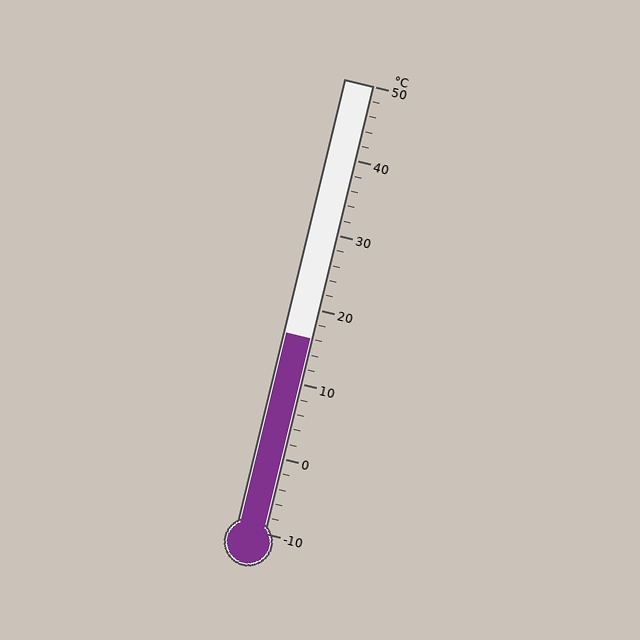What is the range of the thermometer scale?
The thermometer scale ranges from -10°C to 50°C.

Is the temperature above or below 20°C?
The temperature is below 20°C.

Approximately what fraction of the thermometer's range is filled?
The thermometer is filled to approximately 45% of its range.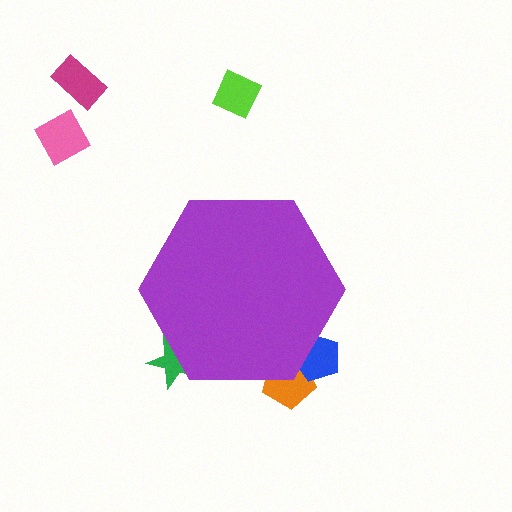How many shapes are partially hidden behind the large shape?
3 shapes are partially hidden.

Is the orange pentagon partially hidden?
Yes, the orange pentagon is partially hidden behind the purple hexagon.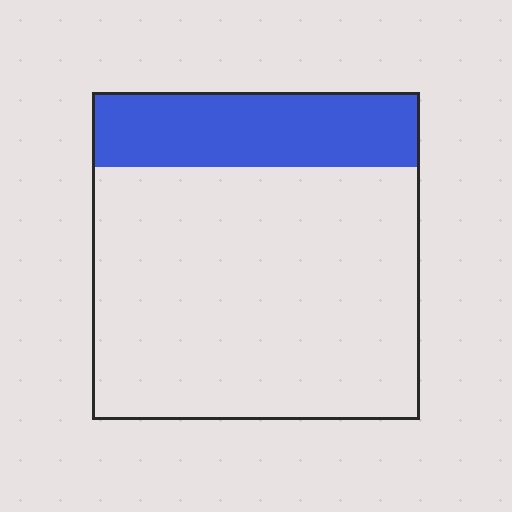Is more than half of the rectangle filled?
No.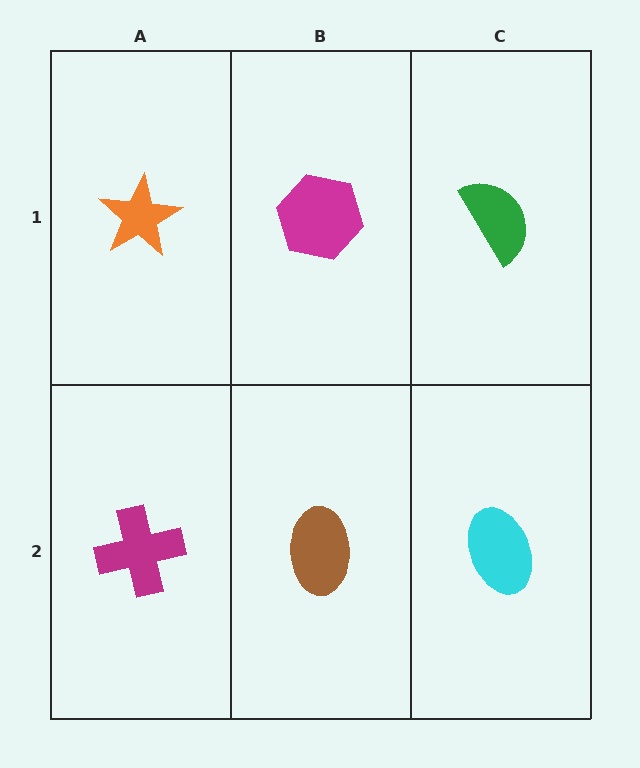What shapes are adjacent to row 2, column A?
An orange star (row 1, column A), a brown ellipse (row 2, column B).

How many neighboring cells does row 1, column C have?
2.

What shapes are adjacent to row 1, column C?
A cyan ellipse (row 2, column C), a magenta hexagon (row 1, column B).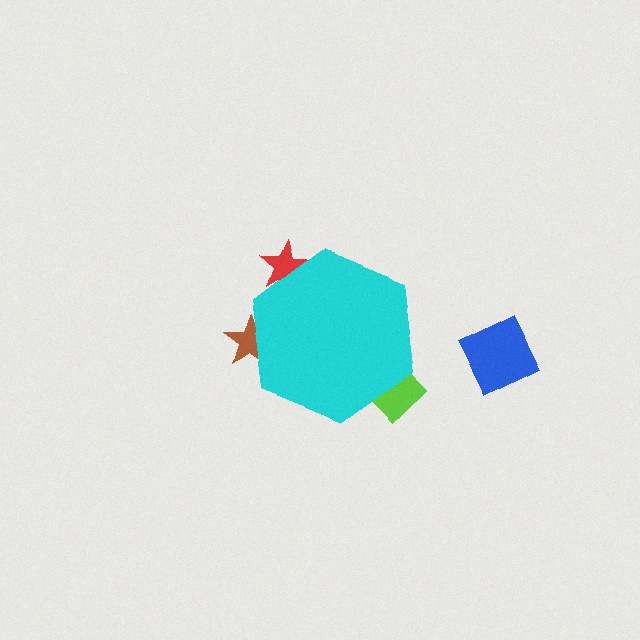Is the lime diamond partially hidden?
Yes, the lime diamond is partially hidden behind the cyan hexagon.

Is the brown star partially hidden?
Yes, the brown star is partially hidden behind the cyan hexagon.